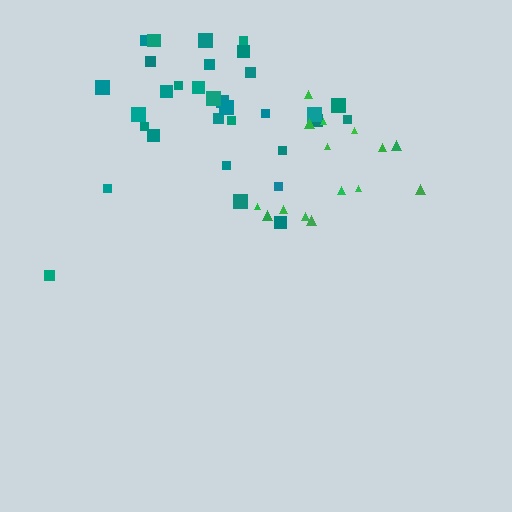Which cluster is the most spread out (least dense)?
Green.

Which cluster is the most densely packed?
Teal.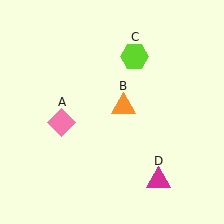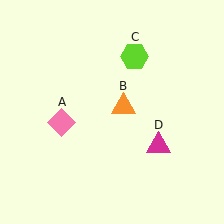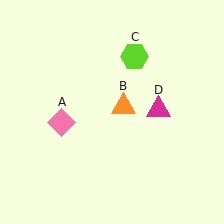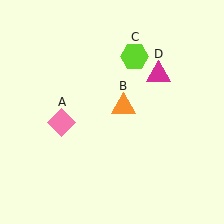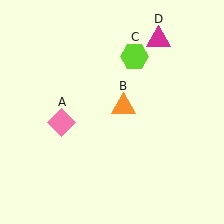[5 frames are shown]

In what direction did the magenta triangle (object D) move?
The magenta triangle (object D) moved up.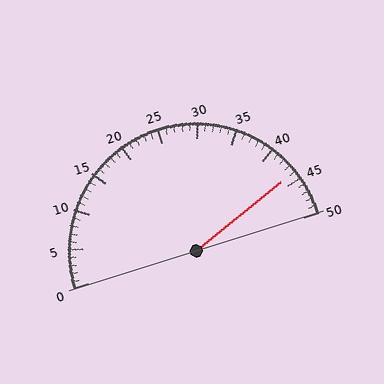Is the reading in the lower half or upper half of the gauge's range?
The reading is in the upper half of the range (0 to 50).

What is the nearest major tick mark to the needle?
The nearest major tick mark is 45.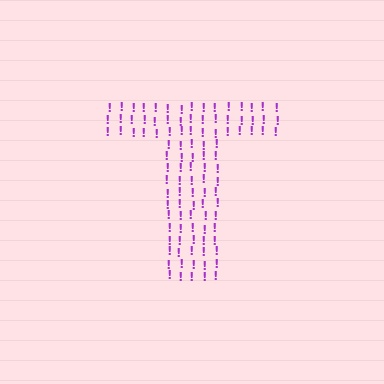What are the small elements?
The small elements are exclamation marks.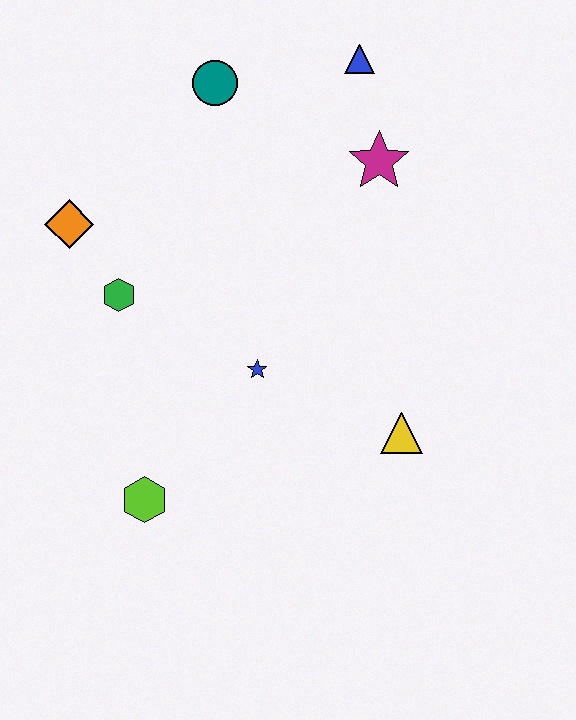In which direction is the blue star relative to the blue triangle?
The blue star is below the blue triangle.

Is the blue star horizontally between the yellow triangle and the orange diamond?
Yes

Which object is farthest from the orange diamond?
The yellow triangle is farthest from the orange diamond.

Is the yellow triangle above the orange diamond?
No